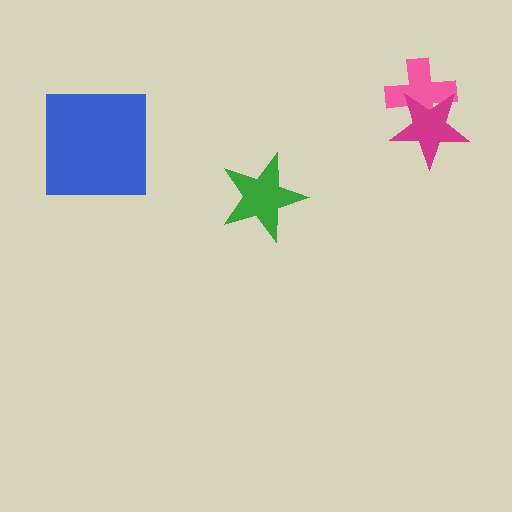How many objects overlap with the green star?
0 objects overlap with the green star.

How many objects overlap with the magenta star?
1 object overlaps with the magenta star.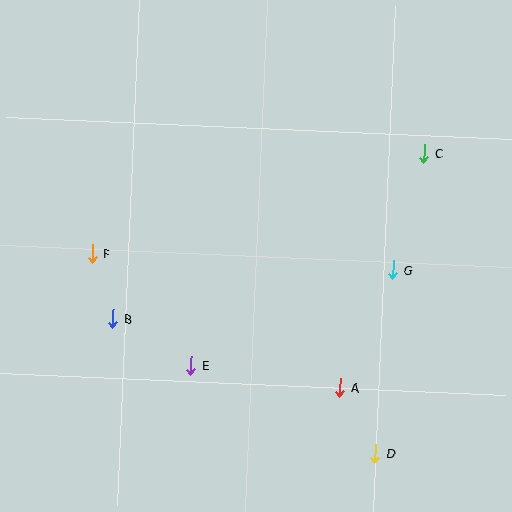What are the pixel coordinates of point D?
Point D is at (375, 454).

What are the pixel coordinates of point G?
Point G is at (393, 270).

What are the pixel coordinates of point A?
Point A is at (340, 388).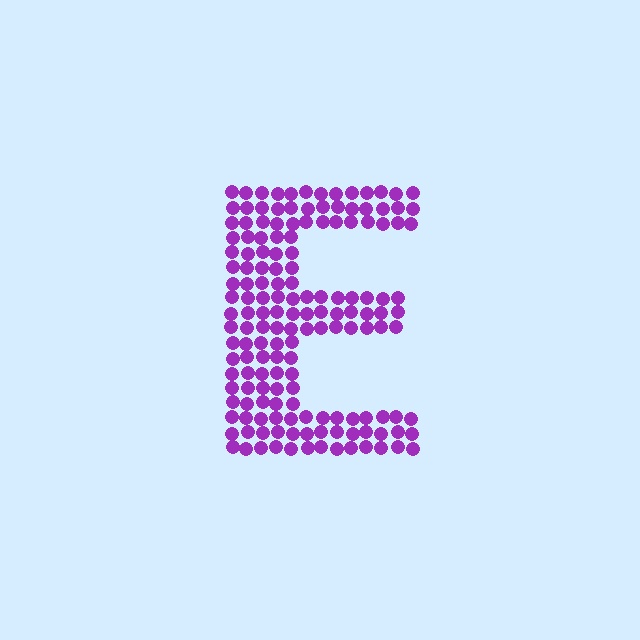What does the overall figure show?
The overall figure shows the letter E.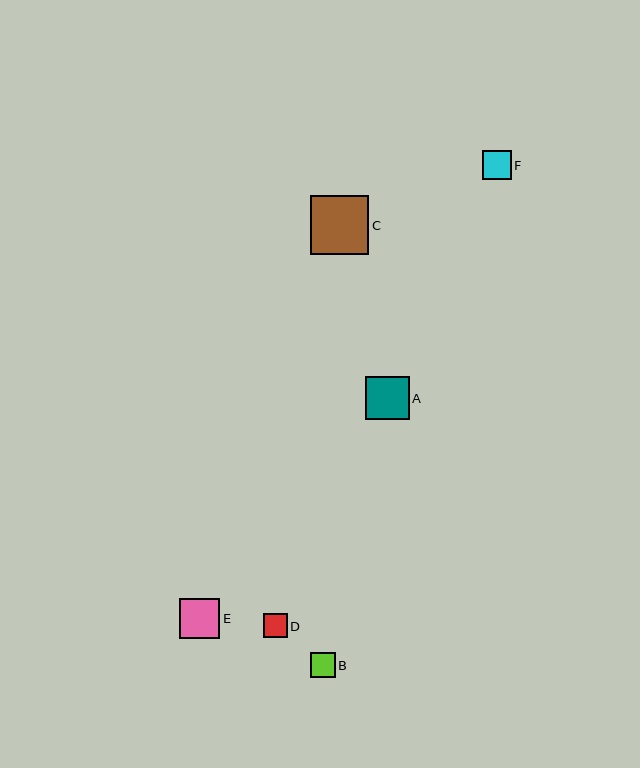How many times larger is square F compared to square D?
Square F is approximately 1.2 times the size of square D.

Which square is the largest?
Square C is the largest with a size of approximately 58 pixels.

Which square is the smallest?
Square D is the smallest with a size of approximately 24 pixels.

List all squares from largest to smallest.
From largest to smallest: C, A, E, F, B, D.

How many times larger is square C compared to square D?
Square C is approximately 2.5 times the size of square D.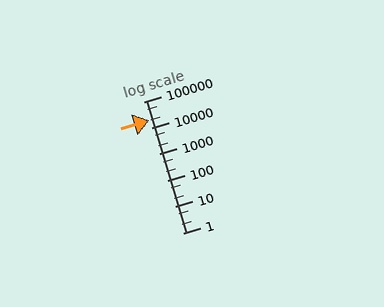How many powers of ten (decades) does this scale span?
The scale spans 5 decades, from 1 to 100000.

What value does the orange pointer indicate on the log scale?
The pointer indicates approximately 19000.